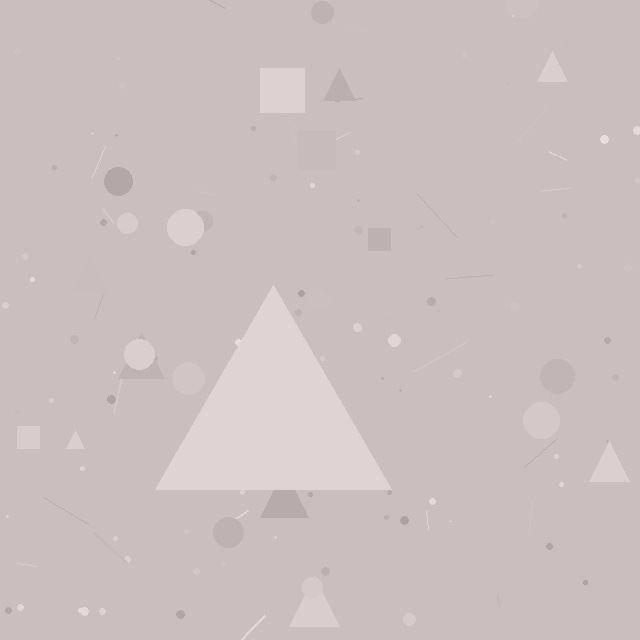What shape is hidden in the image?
A triangle is hidden in the image.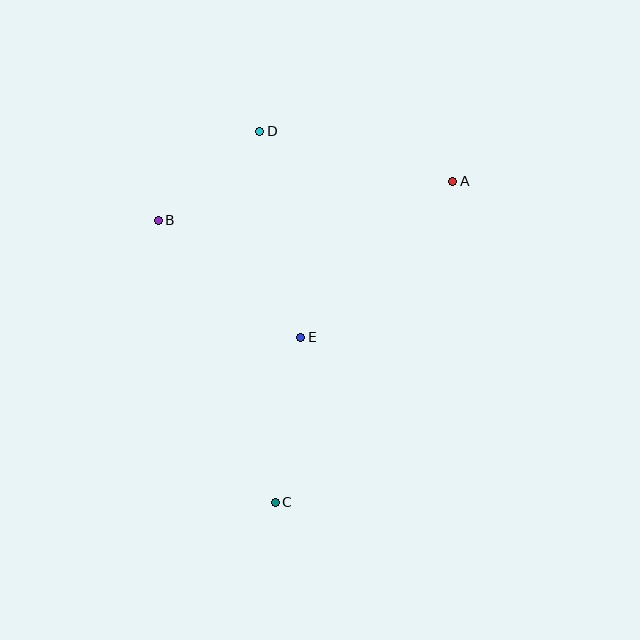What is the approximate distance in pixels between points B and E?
The distance between B and E is approximately 184 pixels.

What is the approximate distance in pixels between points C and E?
The distance between C and E is approximately 167 pixels.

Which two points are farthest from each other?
Points C and D are farthest from each other.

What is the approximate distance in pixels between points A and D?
The distance between A and D is approximately 199 pixels.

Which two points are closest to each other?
Points B and D are closest to each other.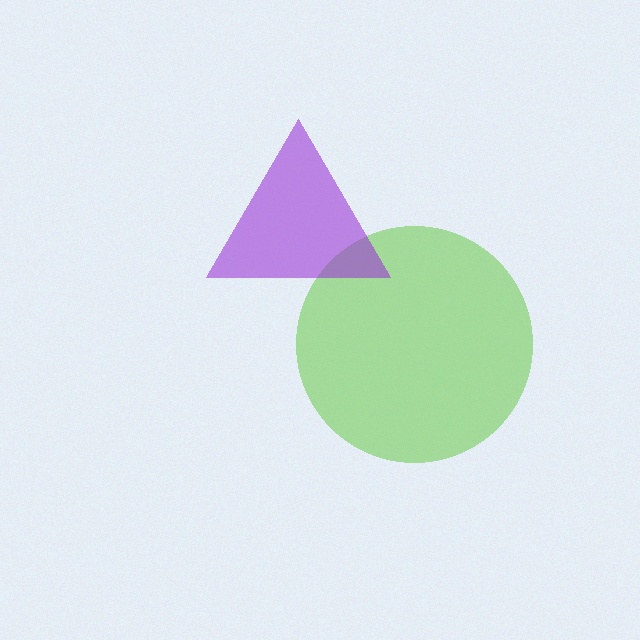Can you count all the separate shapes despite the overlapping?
Yes, there are 2 separate shapes.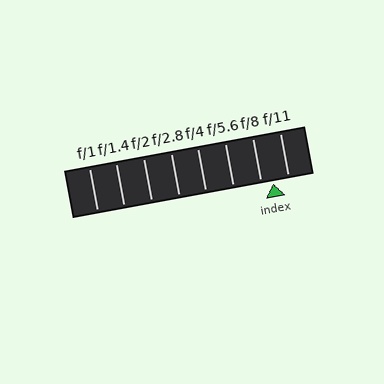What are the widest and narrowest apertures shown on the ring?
The widest aperture shown is f/1 and the narrowest is f/11.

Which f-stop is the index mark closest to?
The index mark is closest to f/8.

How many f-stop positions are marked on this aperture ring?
There are 8 f-stop positions marked.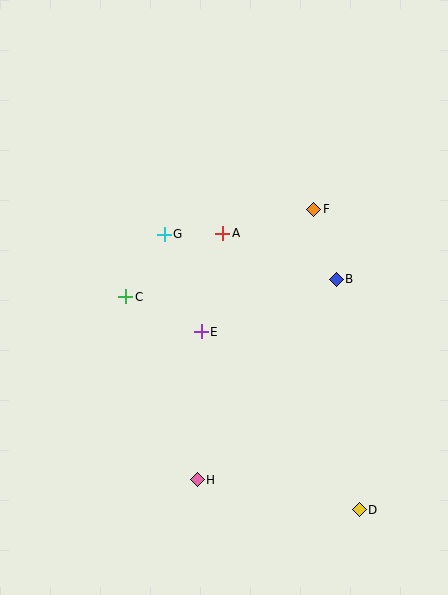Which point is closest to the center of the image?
Point E at (201, 332) is closest to the center.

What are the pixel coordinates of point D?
Point D is at (359, 510).